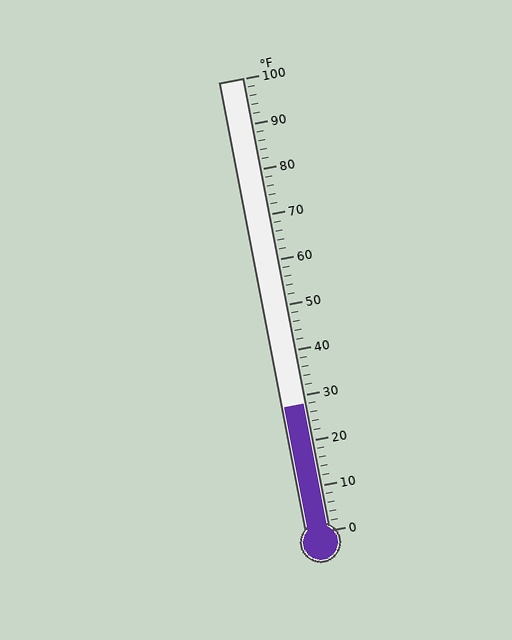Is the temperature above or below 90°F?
The temperature is below 90°F.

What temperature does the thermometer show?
The thermometer shows approximately 28°F.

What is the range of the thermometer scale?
The thermometer scale ranges from 0°F to 100°F.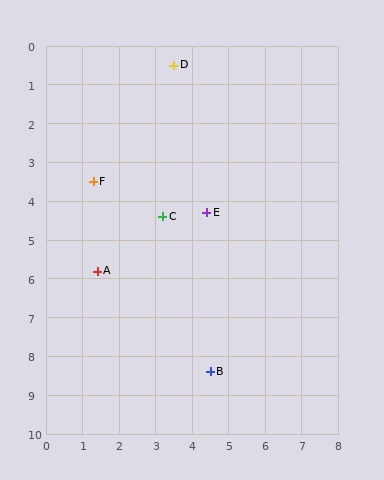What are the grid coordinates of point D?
Point D is at approximately (3.5, 0.5).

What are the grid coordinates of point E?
Point E is at approximately (4.4, 4.3).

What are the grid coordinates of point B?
Point B is at approximately (4.5, 8.4).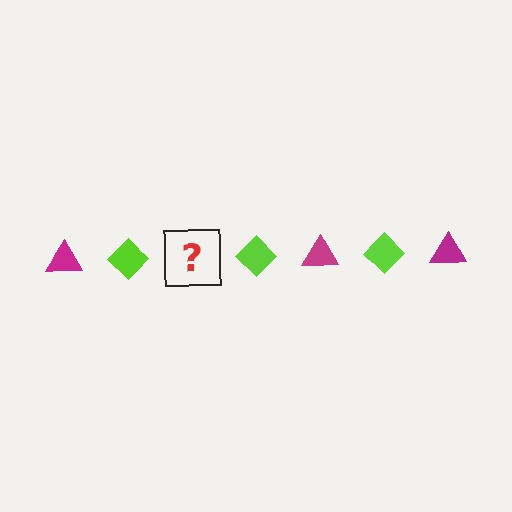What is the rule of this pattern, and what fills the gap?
The rule is that the pattern alternates between magenta triangle and lime diamond. The gap should be filled with a magenta triangle.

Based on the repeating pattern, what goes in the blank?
The blank should be a magenta triangle.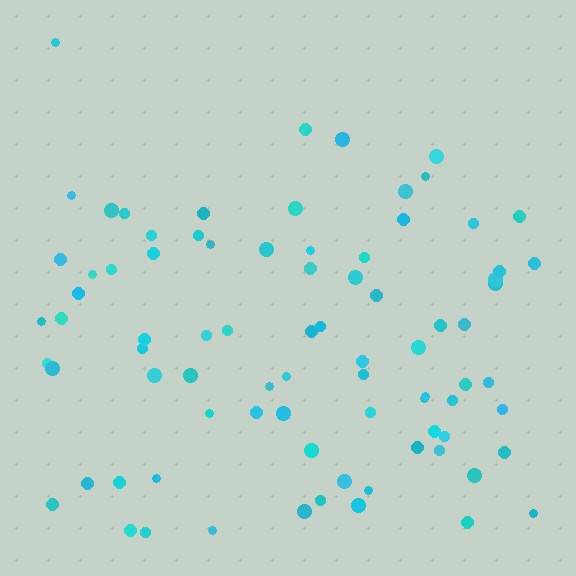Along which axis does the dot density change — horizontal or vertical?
Vertical.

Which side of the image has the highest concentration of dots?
The bottom.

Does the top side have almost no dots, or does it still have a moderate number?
Still a moderate number, just noticeably fewer than the bottom.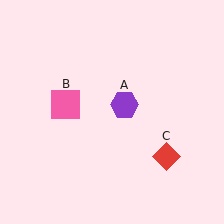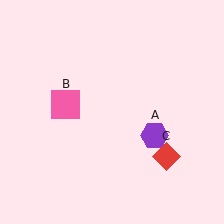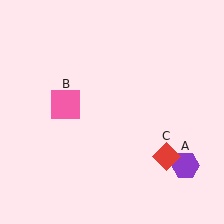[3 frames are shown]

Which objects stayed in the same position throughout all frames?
Pink square (object B) and red diamond (object C) remained stationary.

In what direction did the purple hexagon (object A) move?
The purple hexagon (object A) moved down and to the right.